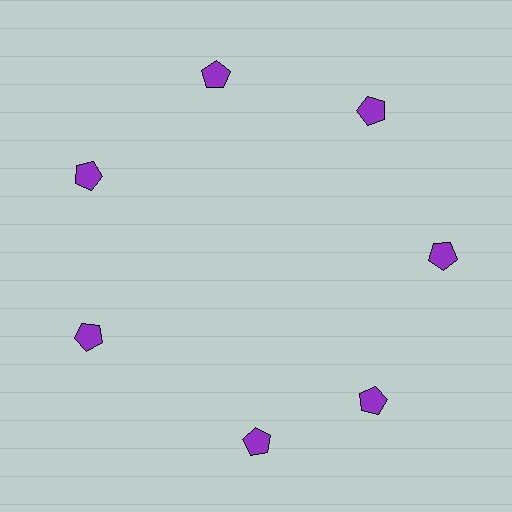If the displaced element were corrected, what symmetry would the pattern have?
It would have 7-fold rotational symmetry — the pattern would map onto itself every 51 degrees.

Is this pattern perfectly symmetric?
No. The 7 purple pentagons are arranged in a ring, but one element near the 6 o'clock position is rotated out of alignment along the ring, breaking the 7-fold rotational symmetry.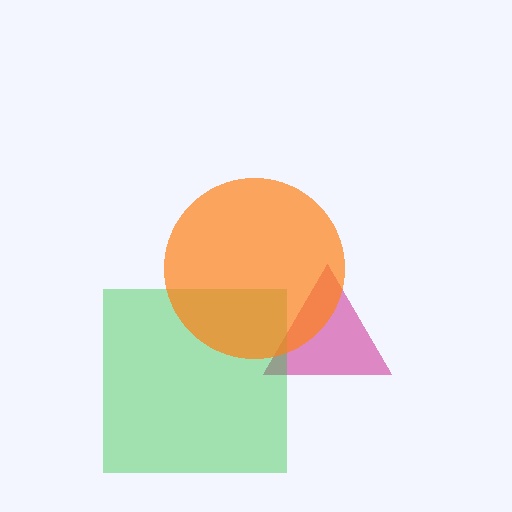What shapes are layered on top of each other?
The layered shapes are: a magenta triangle, a green square, an orange circle.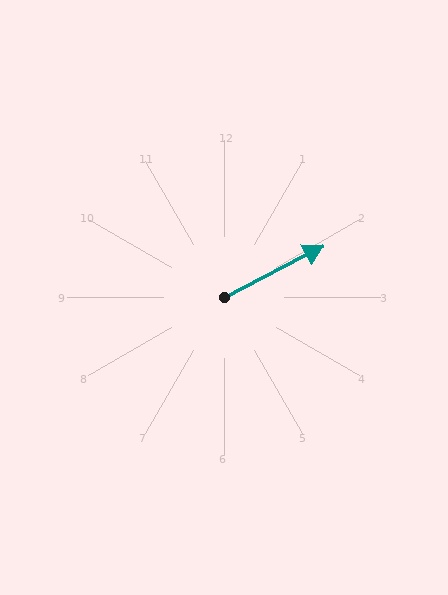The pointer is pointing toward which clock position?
Roughly 2 o'clock.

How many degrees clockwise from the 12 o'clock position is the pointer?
Approximately 63 degrees.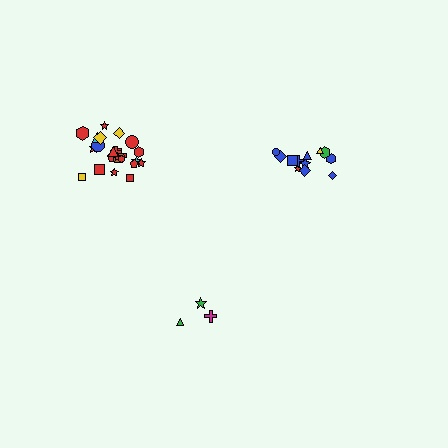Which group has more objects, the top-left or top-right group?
The top-left group.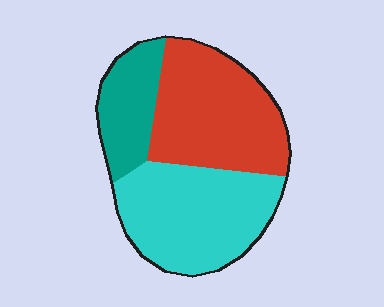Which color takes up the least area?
Teal, at roughly 20%.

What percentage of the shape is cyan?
Cyan takes up between a quarter and a half of the shape.